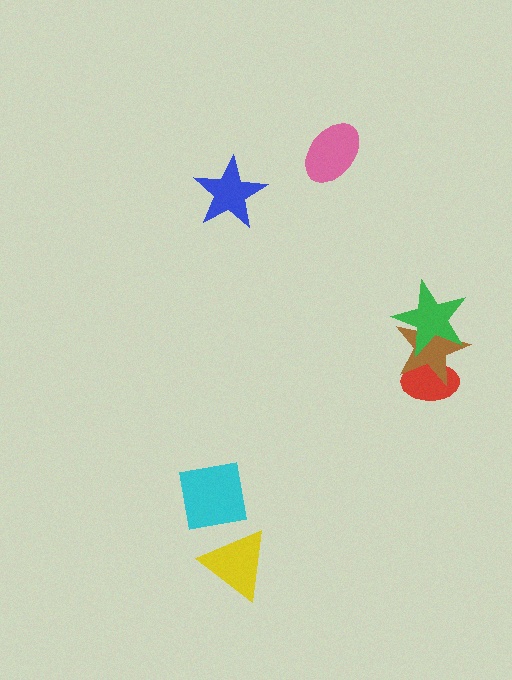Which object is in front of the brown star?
The green star is in front of the brown star.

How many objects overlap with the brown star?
2 objects overlap with the brown star.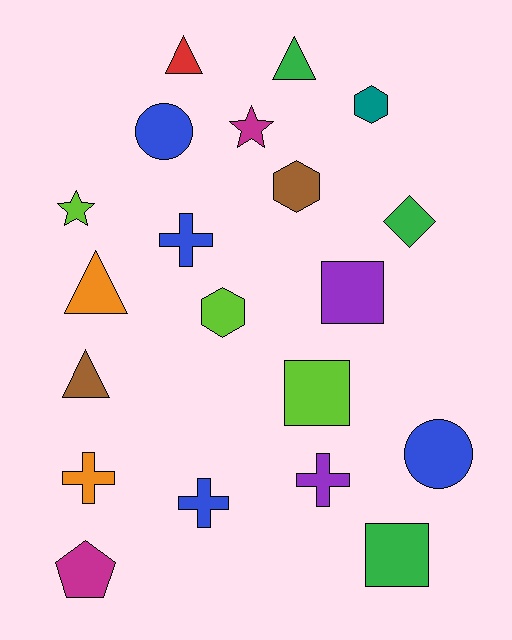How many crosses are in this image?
There are 4 crosses.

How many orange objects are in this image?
There are 2 orange objects.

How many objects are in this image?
There are 20 objects.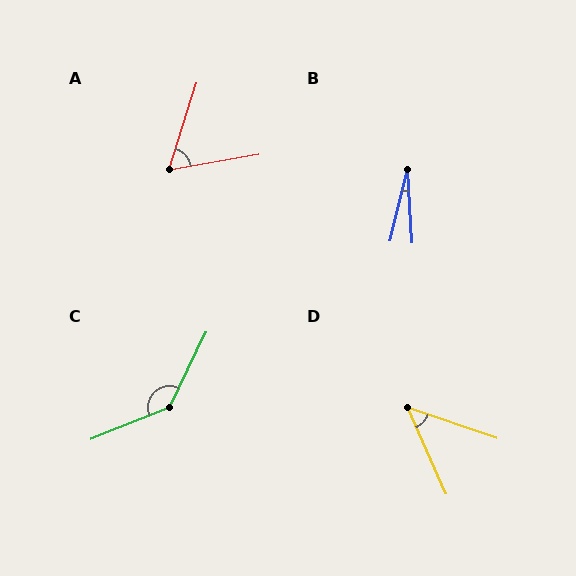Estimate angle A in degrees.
Approximately 63 degrees.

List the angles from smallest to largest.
B (17°), D (47°), A (63°), C (138°).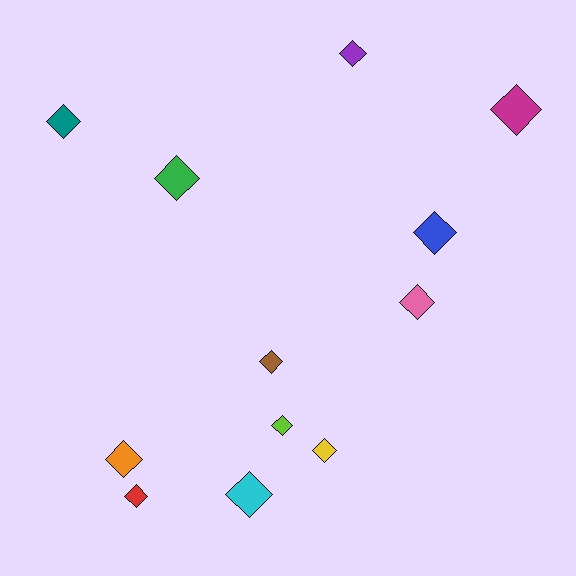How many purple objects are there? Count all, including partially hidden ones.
There is 1 purple object.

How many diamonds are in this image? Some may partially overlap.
There are 12 diamonds.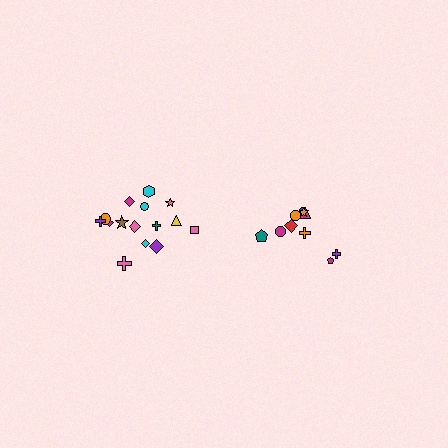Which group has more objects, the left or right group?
The left group.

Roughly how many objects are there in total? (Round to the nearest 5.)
Roughly 25 objects in total.